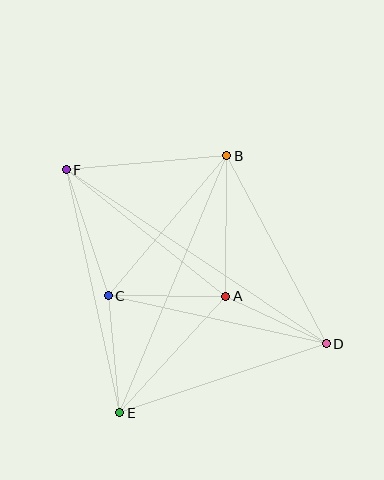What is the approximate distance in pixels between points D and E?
The distance between D and E is approximately 218 pixels.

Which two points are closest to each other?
Points A and D are closest to each other.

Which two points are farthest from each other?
Points D and F are farthest from each other.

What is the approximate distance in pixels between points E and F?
The distance between E and F is approximately 249 pixels.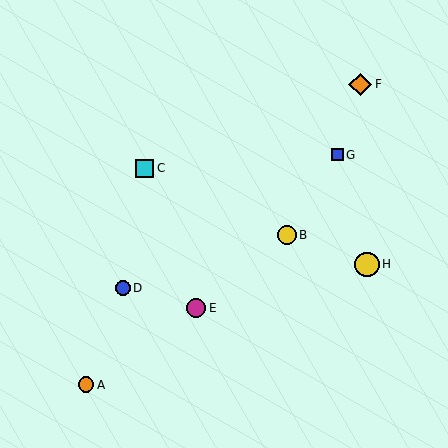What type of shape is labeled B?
Shape B is a yellow circle.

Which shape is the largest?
The yellow circle (labeled H) is the largest.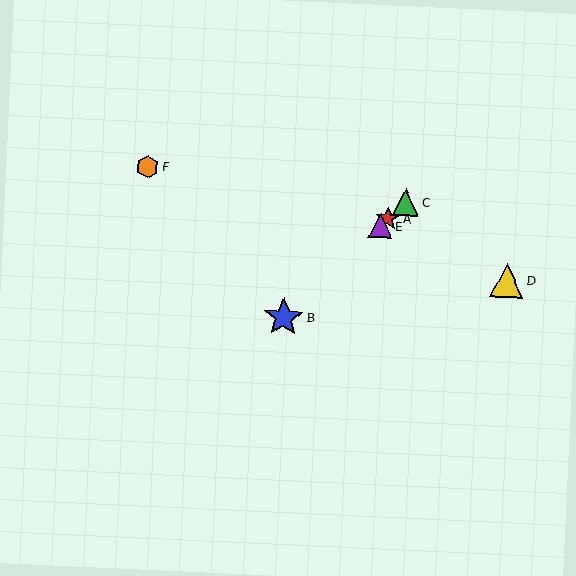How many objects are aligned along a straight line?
4 objects (A, B, C, E) are aligned along a straight line.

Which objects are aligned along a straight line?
Objects A, B, C, E are aligned along a straight line.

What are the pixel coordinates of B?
Object B is at (284, 317).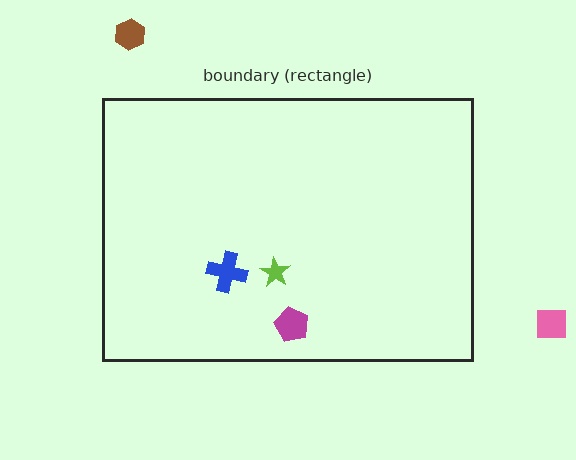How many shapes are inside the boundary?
3 inside, 2 outside.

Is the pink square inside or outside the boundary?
Outside.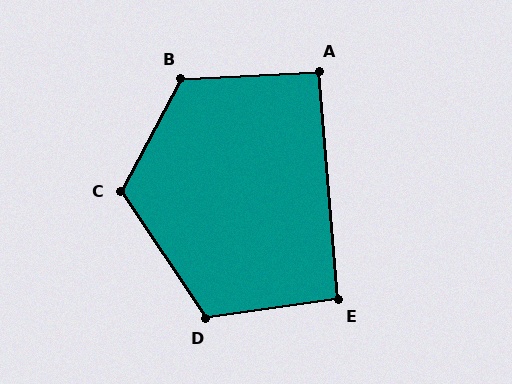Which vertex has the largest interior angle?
B, at approximately 121 degrees.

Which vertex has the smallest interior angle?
A, at approximately 92 degrees.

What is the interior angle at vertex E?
Approximately 93 degrees (approximately right).